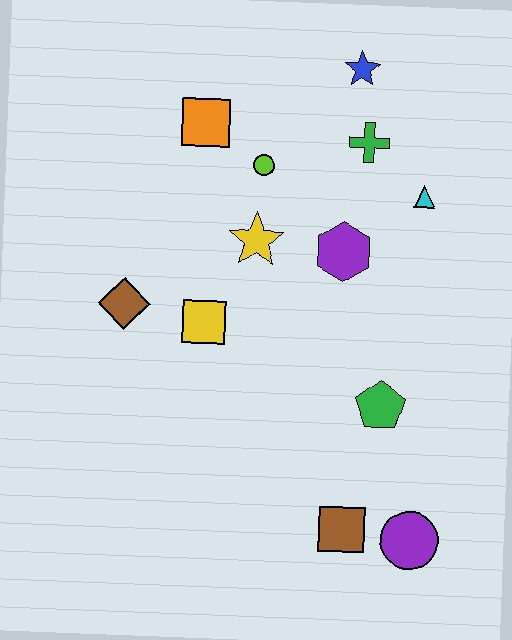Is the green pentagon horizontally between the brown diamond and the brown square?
No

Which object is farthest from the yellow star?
The purple circle is farthest from the yellow star.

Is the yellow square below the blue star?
Yes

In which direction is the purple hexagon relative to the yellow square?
The purple hexagon is to the right of the yellow square.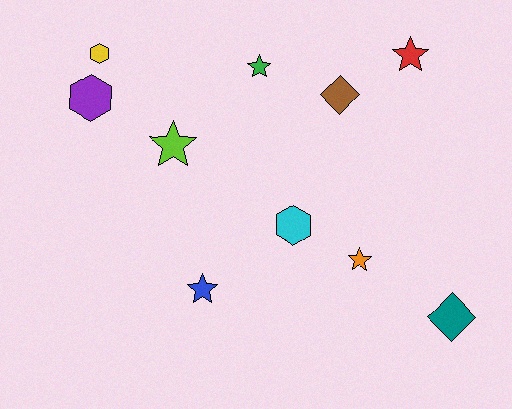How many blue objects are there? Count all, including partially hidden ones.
There is 1 blue object.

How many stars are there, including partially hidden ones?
There are 5 stars.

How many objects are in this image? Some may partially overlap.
There are 10 objects.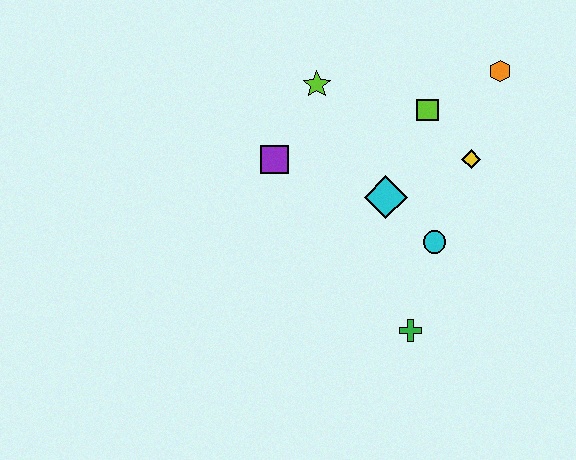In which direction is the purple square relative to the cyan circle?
The purple square is to the left of the cyan circle.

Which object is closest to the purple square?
The lime star is closest to the purple square.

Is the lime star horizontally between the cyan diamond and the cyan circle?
No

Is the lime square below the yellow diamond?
No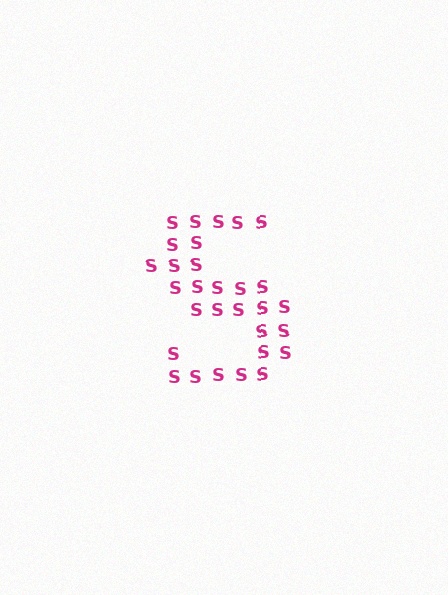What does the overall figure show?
The overall figure shows the letter S.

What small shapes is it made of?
It is made of small letter S's.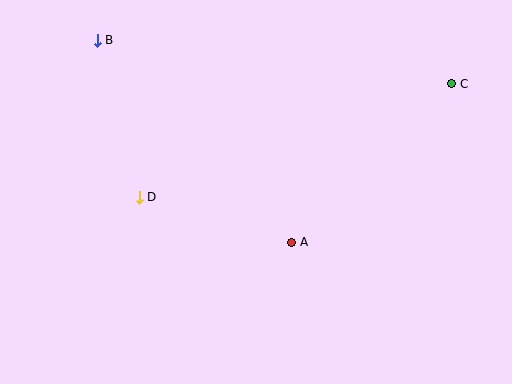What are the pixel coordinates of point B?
Point B is at (97, 40).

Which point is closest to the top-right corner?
Point C is closest to the top-right corner.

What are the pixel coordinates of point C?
Point C is at (452, 84).